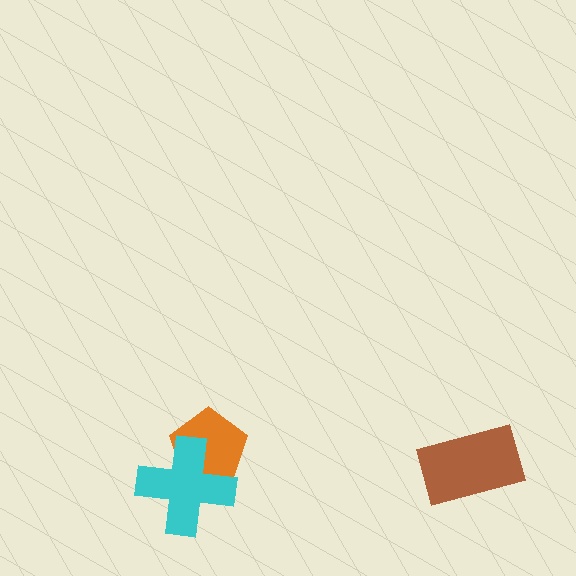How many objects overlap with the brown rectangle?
0 objects overlap with the brown rectangle.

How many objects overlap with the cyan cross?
1 object overlaps with the cyan cross.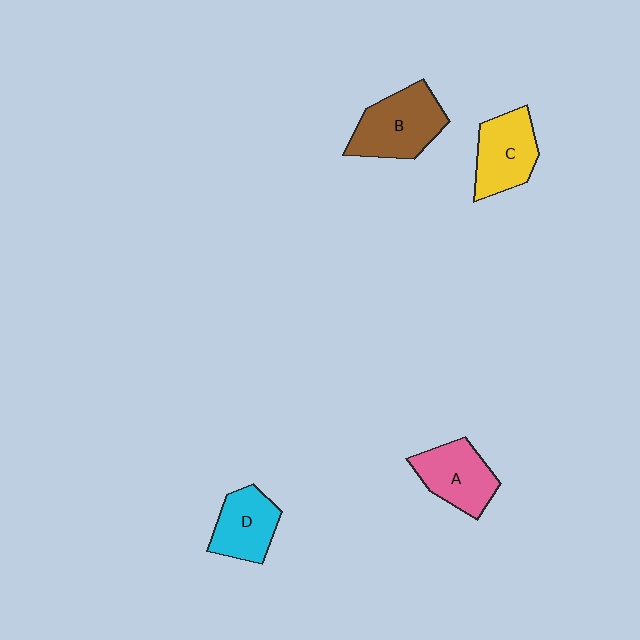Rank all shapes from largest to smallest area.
From largest to smallest: B (brown), C (yellow), A (pink), D (cyan).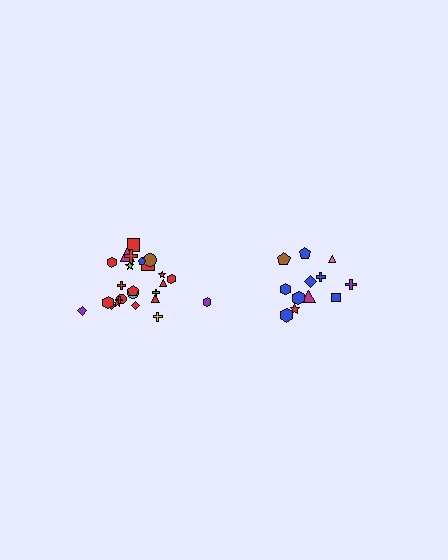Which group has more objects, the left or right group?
The left group.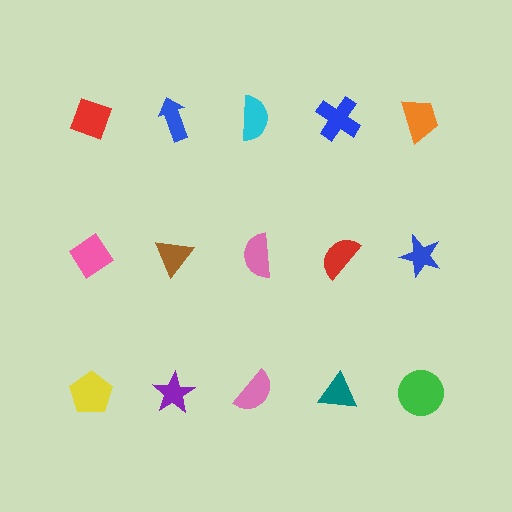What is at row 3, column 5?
A green circle.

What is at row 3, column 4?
A teal triangle.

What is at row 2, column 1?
A pink diamond.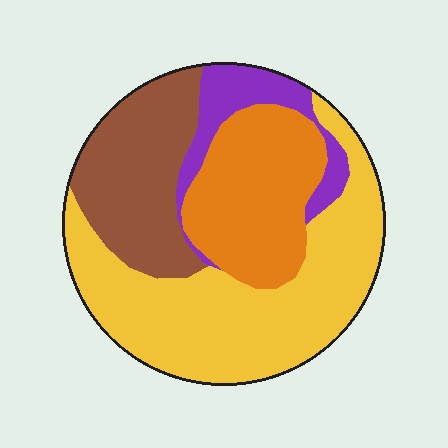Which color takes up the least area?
Purple, at roughly 10%.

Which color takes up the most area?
Yellow, at roughly 45%.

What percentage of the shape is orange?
Orange takes up about one quarter (1/4) of the shape.